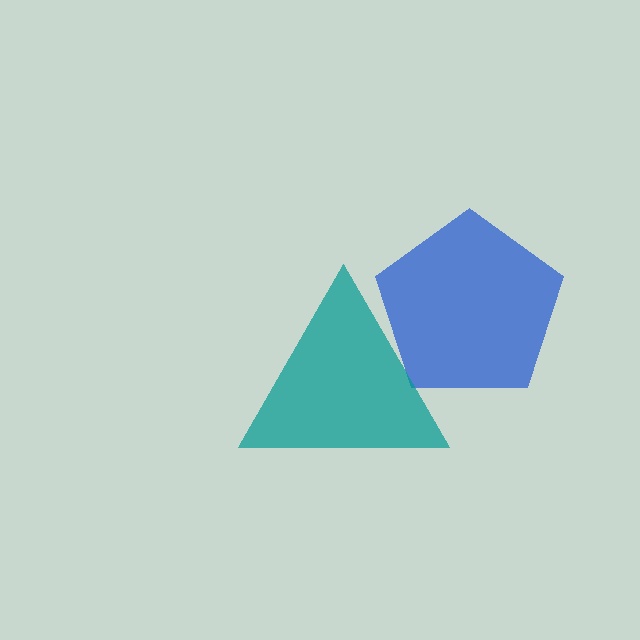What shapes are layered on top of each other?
The layered shapes are: a blue pentagon, a teal triangle.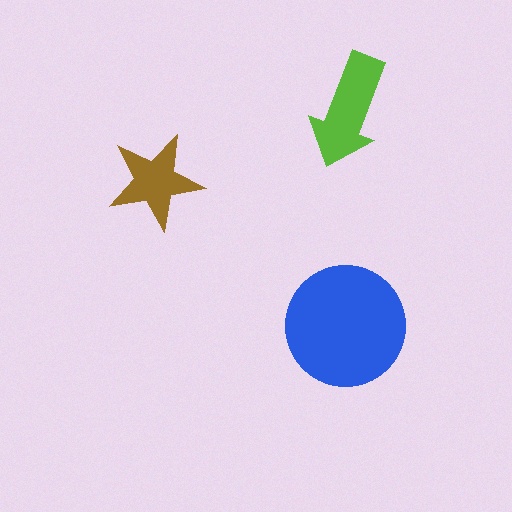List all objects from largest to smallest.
The blue circle, the lime arrow, the brown star.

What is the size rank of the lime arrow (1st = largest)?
2nd.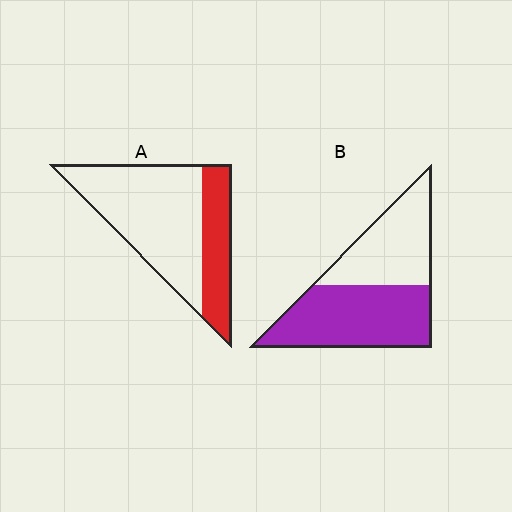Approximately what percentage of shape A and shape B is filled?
A is approximately 30% and B is approximately 55%.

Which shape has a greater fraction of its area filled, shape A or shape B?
Shape B.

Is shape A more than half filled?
No.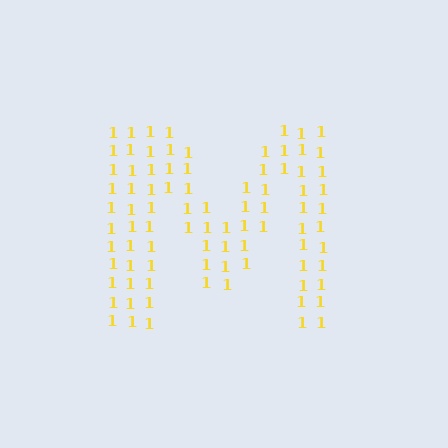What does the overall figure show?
The overall figure shows the letter M.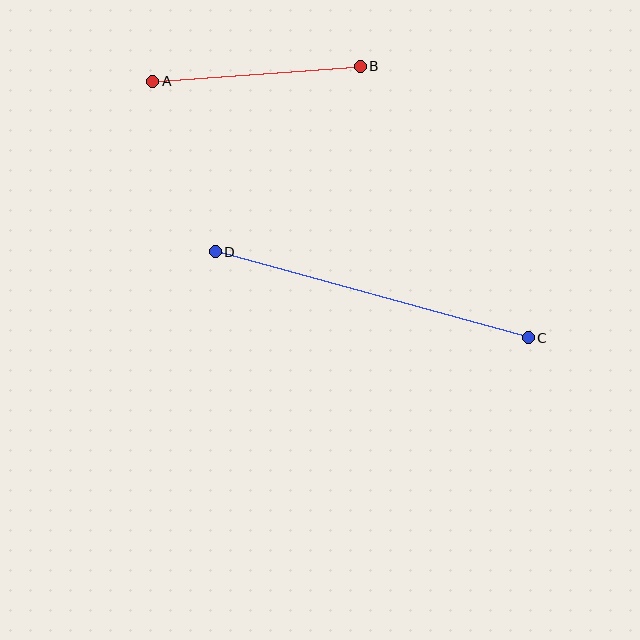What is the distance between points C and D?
The distance is approximately 324 pixels.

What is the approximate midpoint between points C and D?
The midpoint is at approximately (372, 295) pixels.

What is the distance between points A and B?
The distance is approximately 208 pixels.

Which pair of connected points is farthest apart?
Points C and D are farthest apart.